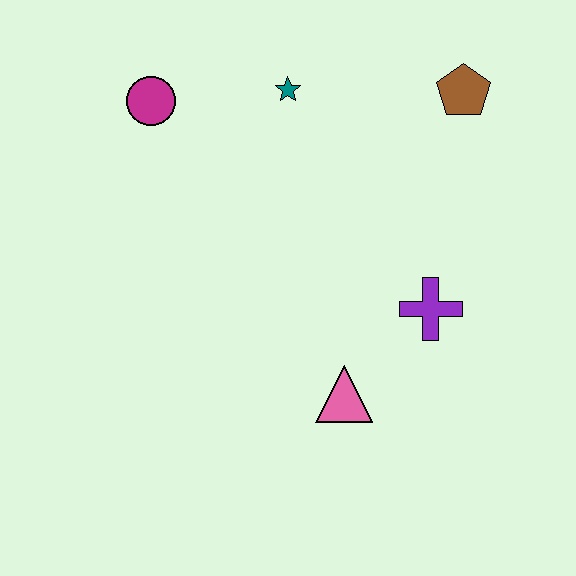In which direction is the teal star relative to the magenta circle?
The teal star is to the right of the magenta circle.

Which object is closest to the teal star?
The magenta circle is closest to the teal star.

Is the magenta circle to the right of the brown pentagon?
No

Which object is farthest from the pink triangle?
The magenta circle is farthest from the pink triangle.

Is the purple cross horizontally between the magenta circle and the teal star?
No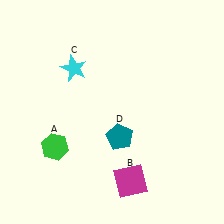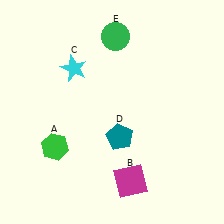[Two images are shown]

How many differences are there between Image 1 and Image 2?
There is 1 difference between the two images.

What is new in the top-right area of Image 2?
A green circle (E) was added in the top-right area of Image 2.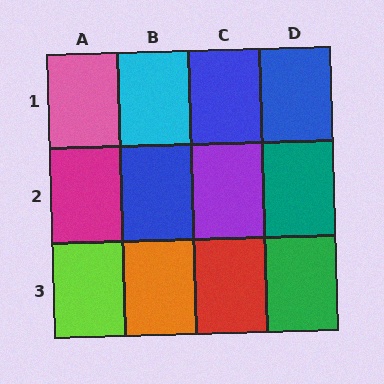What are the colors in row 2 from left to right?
Magenta, blue, purple, teal.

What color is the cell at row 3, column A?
Lime.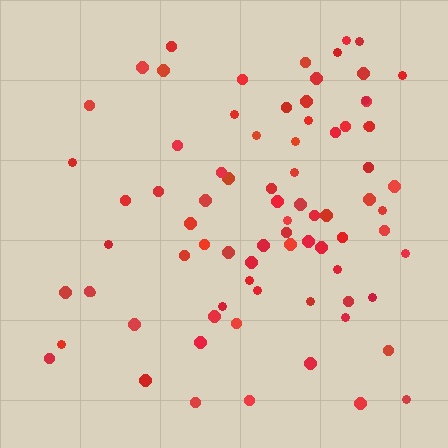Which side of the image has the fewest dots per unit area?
The left.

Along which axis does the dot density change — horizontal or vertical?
Horizontal.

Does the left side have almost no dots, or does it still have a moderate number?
Still a moderate number, just noticeably fewer than the right.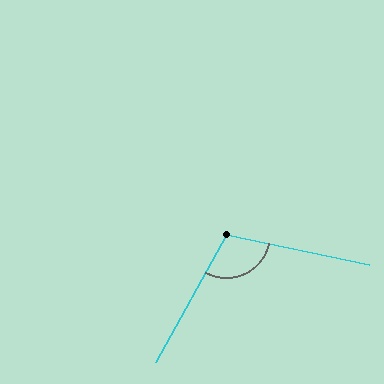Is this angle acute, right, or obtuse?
It is obtuse.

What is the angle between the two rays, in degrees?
Approximately 107 degrees.